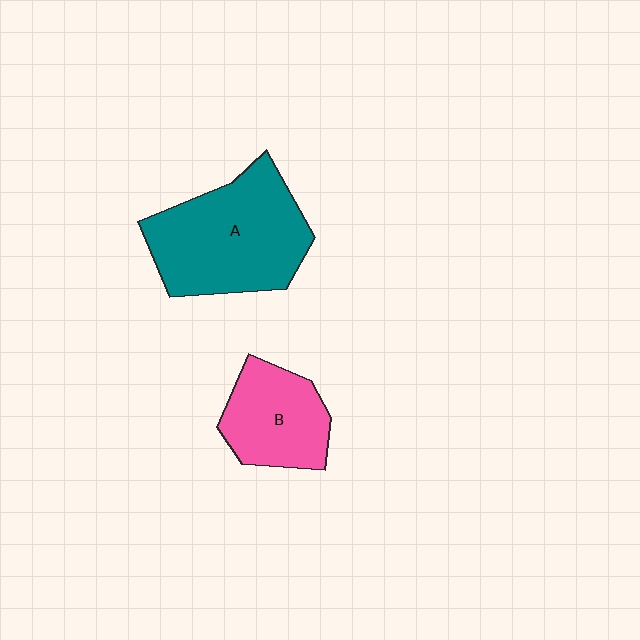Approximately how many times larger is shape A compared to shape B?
Approximately 1.7 times.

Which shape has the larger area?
Shape A (teal).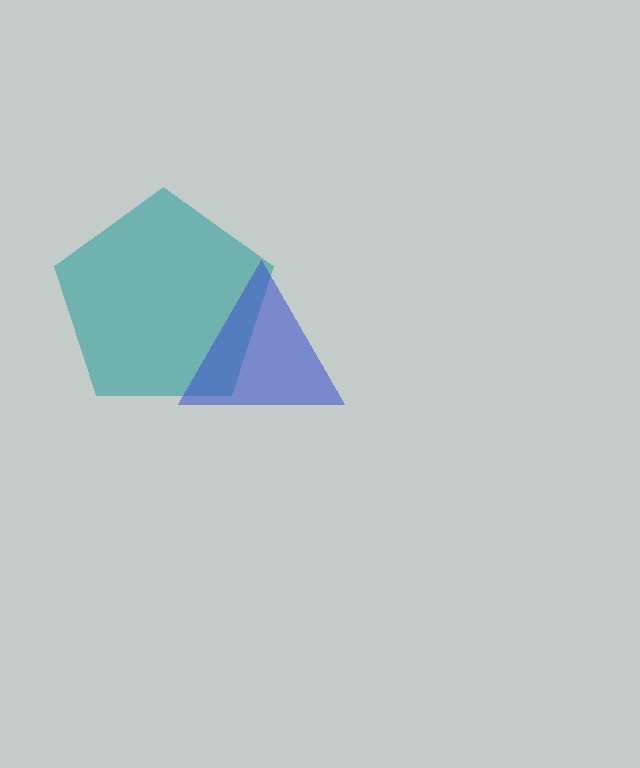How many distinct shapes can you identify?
There are 2 distinct shapes: a teal pentagon, a blue triangle.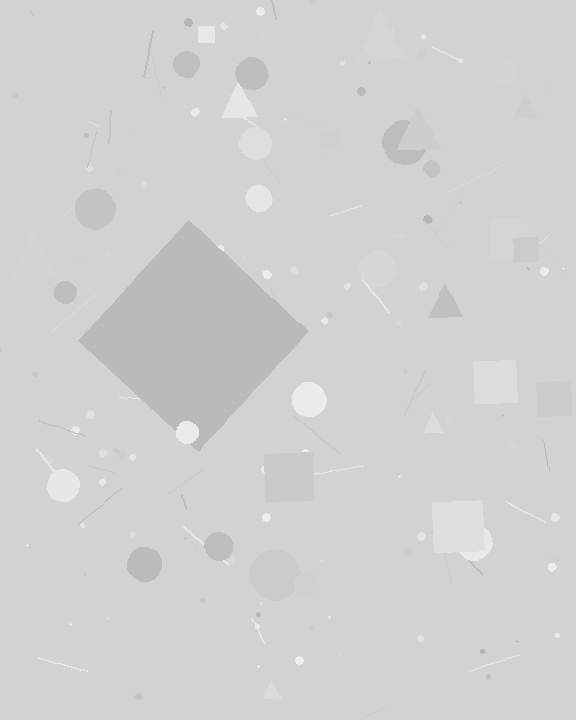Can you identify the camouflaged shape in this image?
The camouflaged shape is a diamond.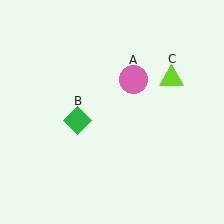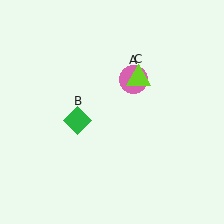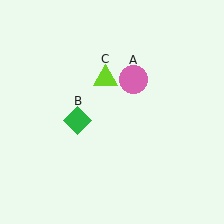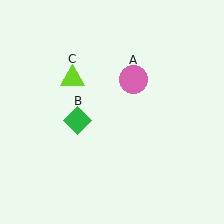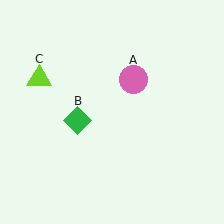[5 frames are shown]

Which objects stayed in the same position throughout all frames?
Pink circle (object A) and green diamond (object B) remained stationary.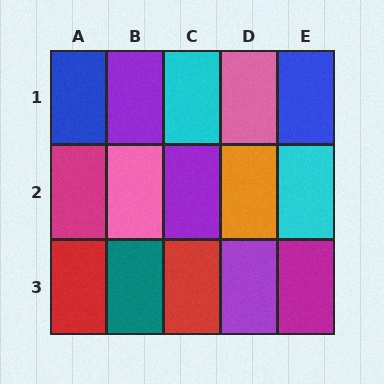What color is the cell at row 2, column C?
Purple.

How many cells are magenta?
2 cells are magenta.